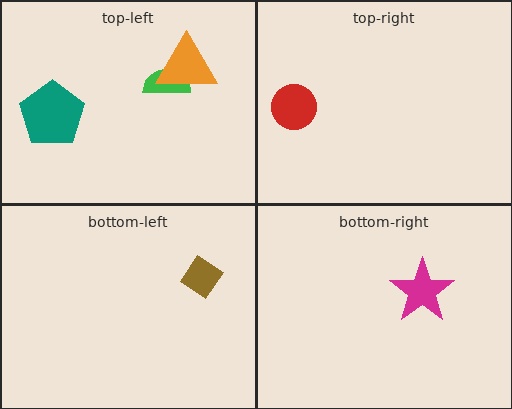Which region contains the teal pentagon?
The top-left region.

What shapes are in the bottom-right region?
The magenta star.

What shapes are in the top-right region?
The red circle.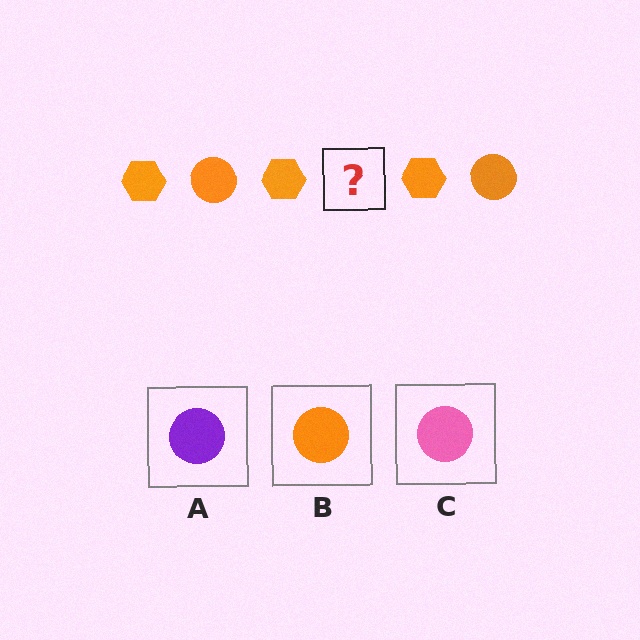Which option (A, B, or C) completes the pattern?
B.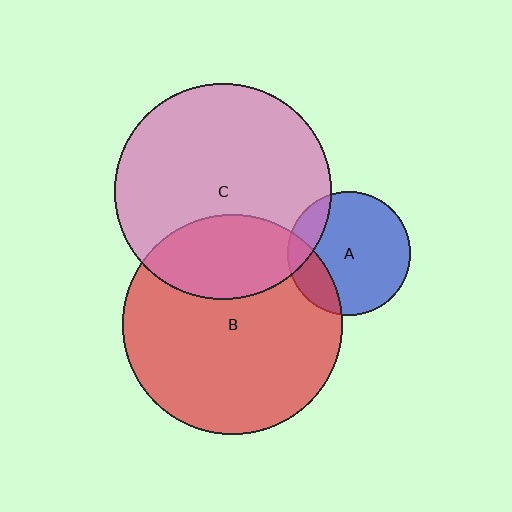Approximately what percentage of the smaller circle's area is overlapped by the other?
Approximately 30%.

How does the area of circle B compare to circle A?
Approximately 3.2 times.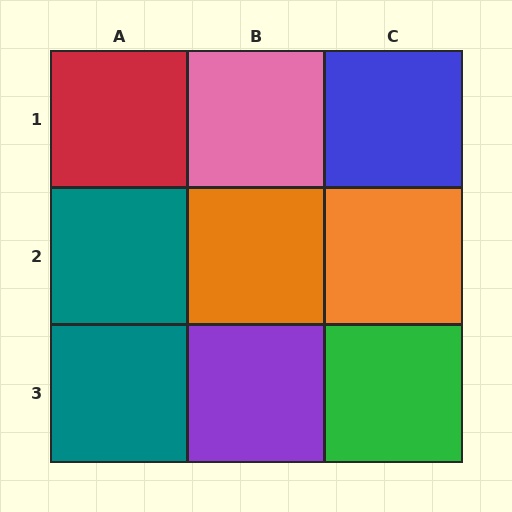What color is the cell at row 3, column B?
Purple.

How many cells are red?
1 cell is red.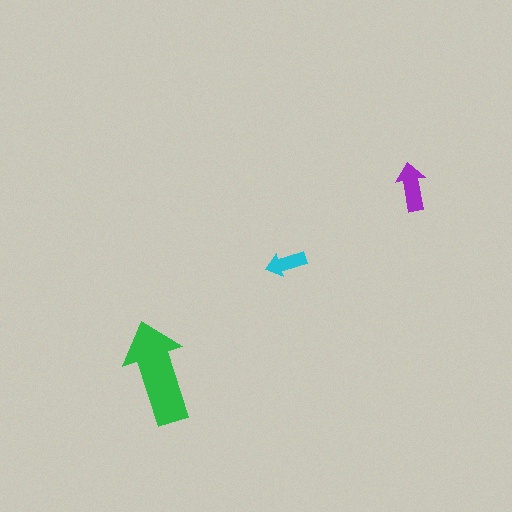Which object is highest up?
The purple arrow is topmost.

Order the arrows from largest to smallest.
the green one, the purple one, the cyan one.